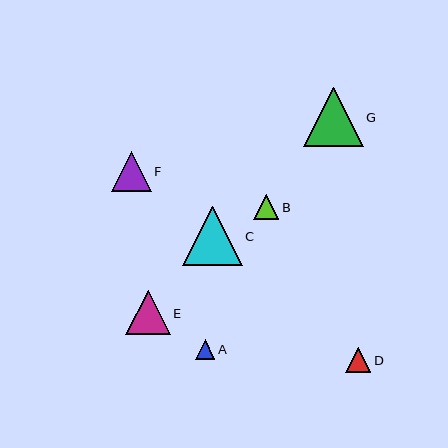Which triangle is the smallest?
Triangle A is the smallest with a size of approximately 19 pixels.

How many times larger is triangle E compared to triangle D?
Triangle E is approximately 1.8 times the size of triangle D.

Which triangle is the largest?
Triangle C is the largest with a size of approximately 60 pixels.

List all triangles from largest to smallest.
From largest to smallest: C, G, E, F, B, D, A.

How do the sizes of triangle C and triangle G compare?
Triangle C and triangle G are approximately the same size.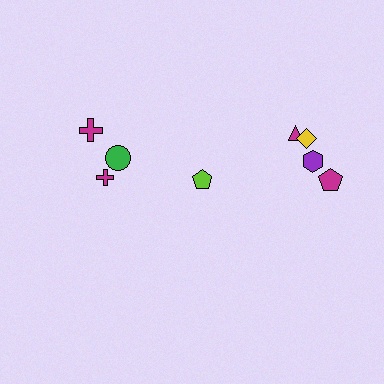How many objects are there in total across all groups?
There are 8 objects.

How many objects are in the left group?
There are 3 objects.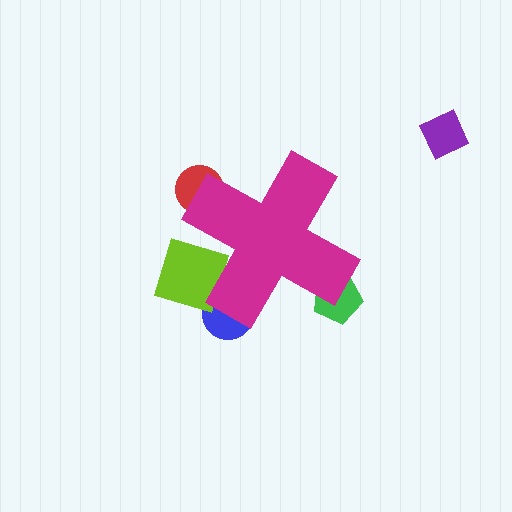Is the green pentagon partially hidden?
Yes, the green pentagon is partially hidden behind the magenta cross.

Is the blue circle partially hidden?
Yes, the blue circle is partially hidden behind the magenta cross.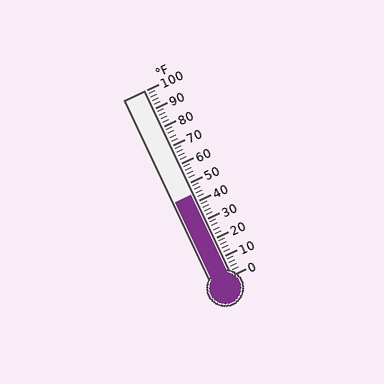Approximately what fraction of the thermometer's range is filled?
The thermometer is filled to approximately 45% of its range.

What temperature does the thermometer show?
The thermometer shows approximately 44°F.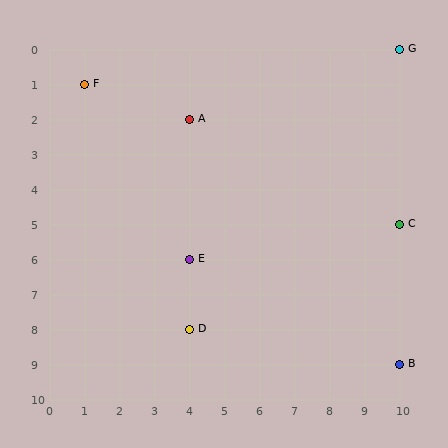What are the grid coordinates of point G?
Point G is at grid coordinates (10, 0).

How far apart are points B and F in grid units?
Points B and F are 9 columns and 8 rows apart (about 12.0 grid units diagonally).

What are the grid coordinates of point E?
Point E is at grid coordinates (4, 6).